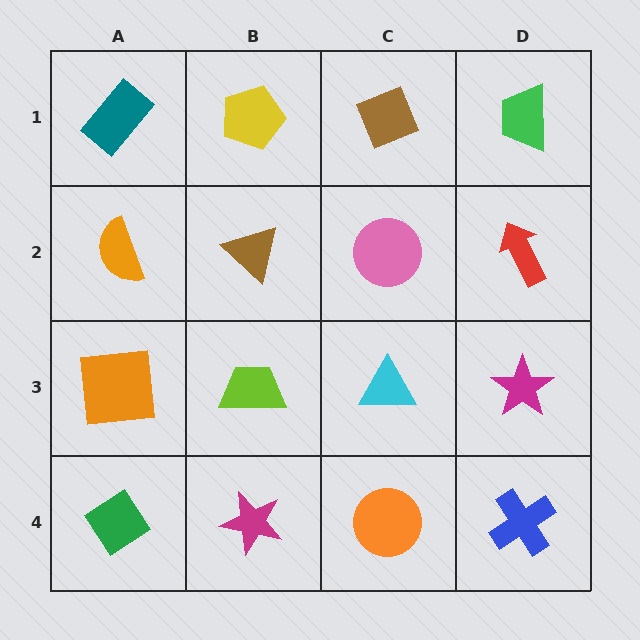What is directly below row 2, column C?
A cyan triangle.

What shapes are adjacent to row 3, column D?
A red arrow (row 2, column D), a blue cross (row 4, column D), a cyan triangle (row 3, column C).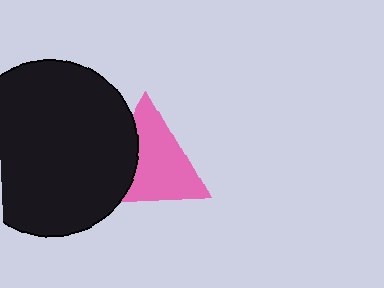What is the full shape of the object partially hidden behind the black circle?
The partially hidden object is a pink triangle.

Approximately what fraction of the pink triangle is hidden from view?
Roughly 32% of the pink triangle is hidden behind the black circle.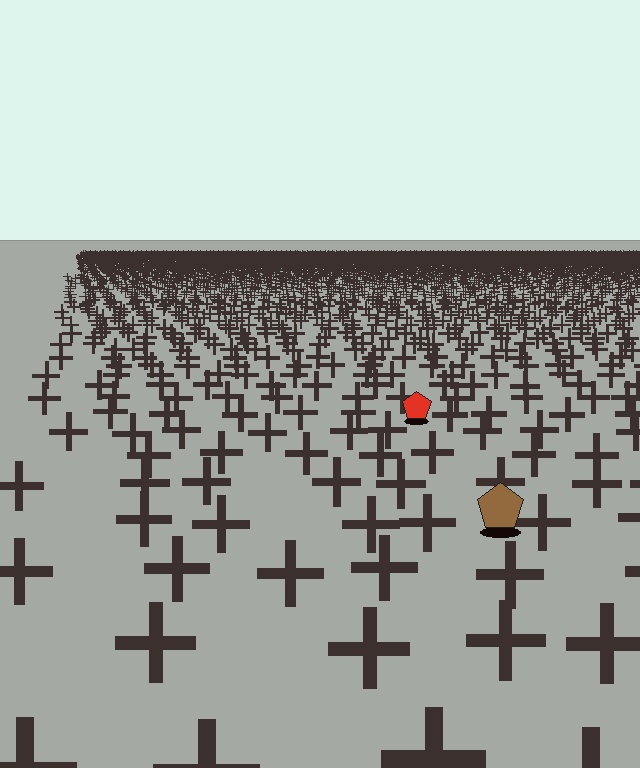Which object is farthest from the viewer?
The red pentagon is farthest from the viewer. It appears smaller and the ground texture around it is denser.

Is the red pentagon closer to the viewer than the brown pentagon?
No. The brown pentagon is closer — you can tell from the texture gradient: the ground texture is coarser near it.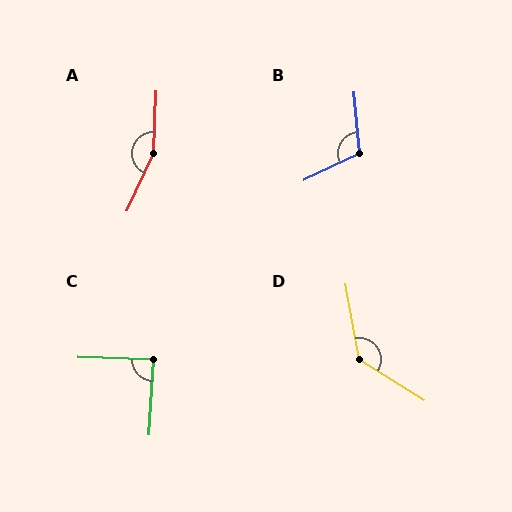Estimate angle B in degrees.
Approximately 110 degrees.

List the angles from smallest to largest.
C (89°), B (110°), D (132°), A (157°).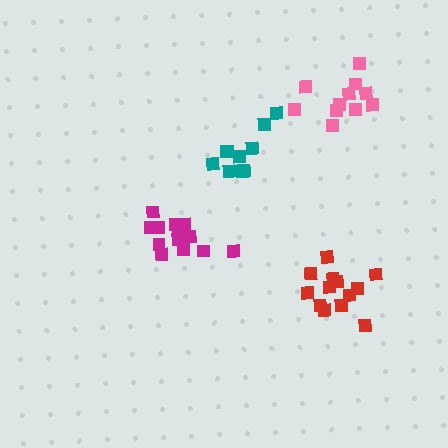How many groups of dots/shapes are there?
There are 4 groups.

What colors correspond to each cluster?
The clusters are colored: red, magenta, teal, pink.